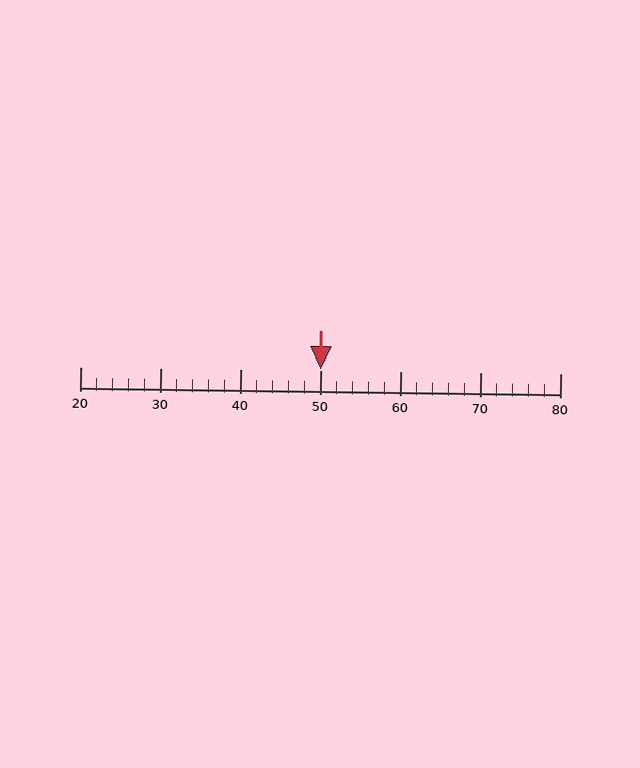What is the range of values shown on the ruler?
The ruler shows values from 20 to 80.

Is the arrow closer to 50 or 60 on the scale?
The arrow is closer to 50.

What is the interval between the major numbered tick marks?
The major tick marks are spaced 10 units apart.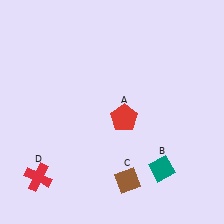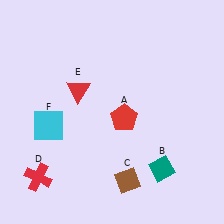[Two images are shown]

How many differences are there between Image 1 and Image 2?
There are 2 differences between the two images.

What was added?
A red triangle (E), a cyan square (F) were added in Image 2.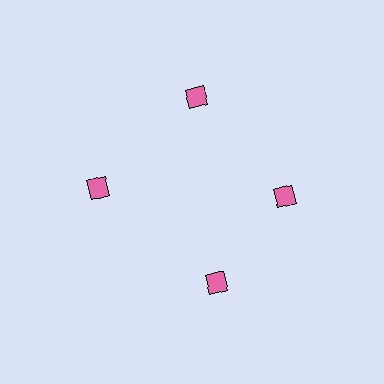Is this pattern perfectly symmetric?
No. The 4 pink squares are arranged in a ring, but one element near the 6 o'clock position is rotated out of alignment along the ring, breaking the 4-fold rotational symmetry.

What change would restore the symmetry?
The symmetry would be restored by rotating it back into even spacing with its neighbors so that all 4 squares sit at equal angles and equal distance from the center.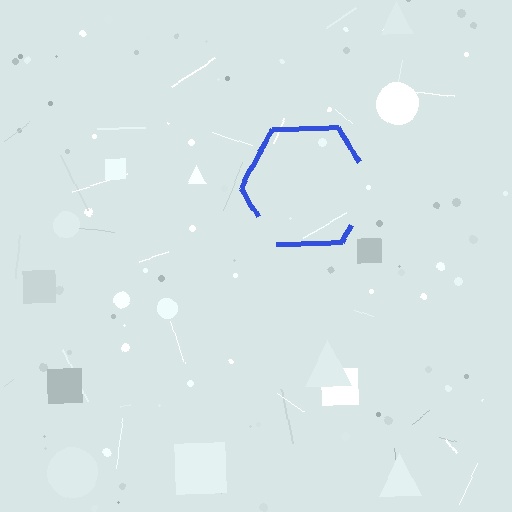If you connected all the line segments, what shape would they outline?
They would outline a hexagon.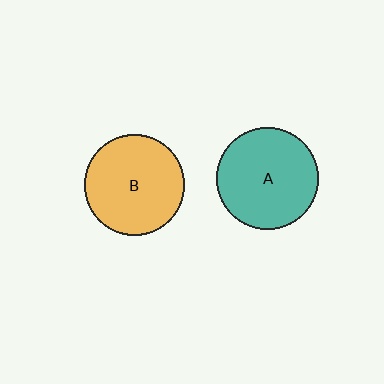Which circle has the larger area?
Circle A (teal).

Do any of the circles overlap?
No, none of the circles overlap.